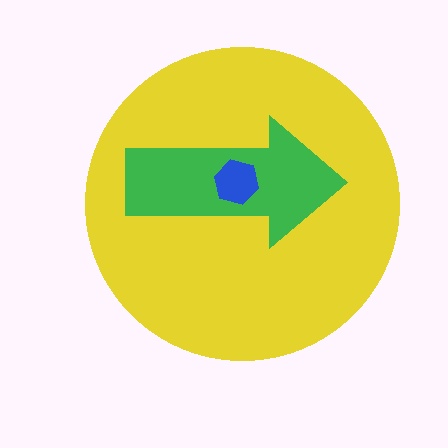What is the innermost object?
The blue hexagon.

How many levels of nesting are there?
3.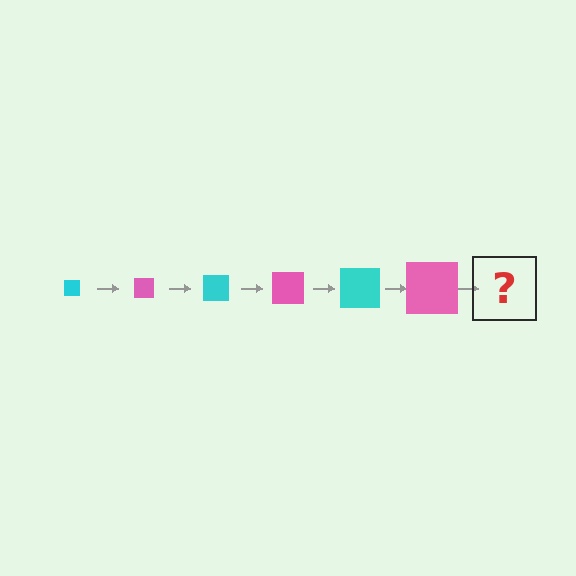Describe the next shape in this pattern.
It should be a cyan square, larger than the previous one.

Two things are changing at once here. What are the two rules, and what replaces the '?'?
The two rules are that the square grows larger each step and the color cycles through cyan and pink. The '?' should be a cyan square, larger than the previous one.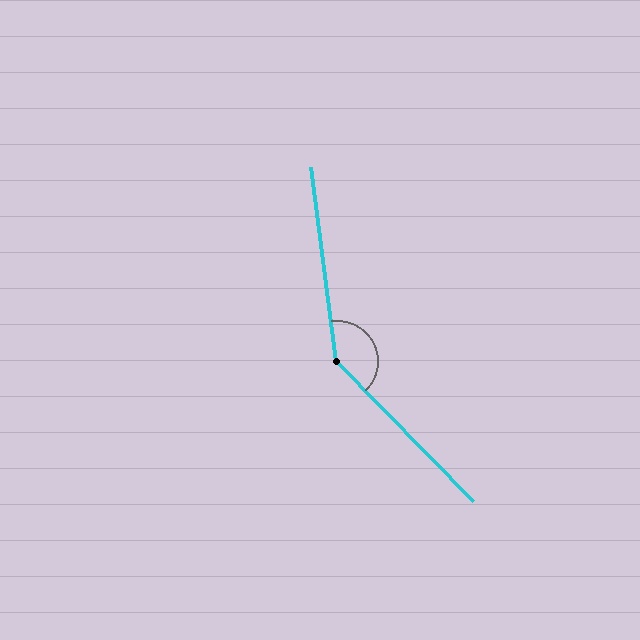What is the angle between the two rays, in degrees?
Approximately 143 degrees.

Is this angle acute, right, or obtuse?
It is obtuse.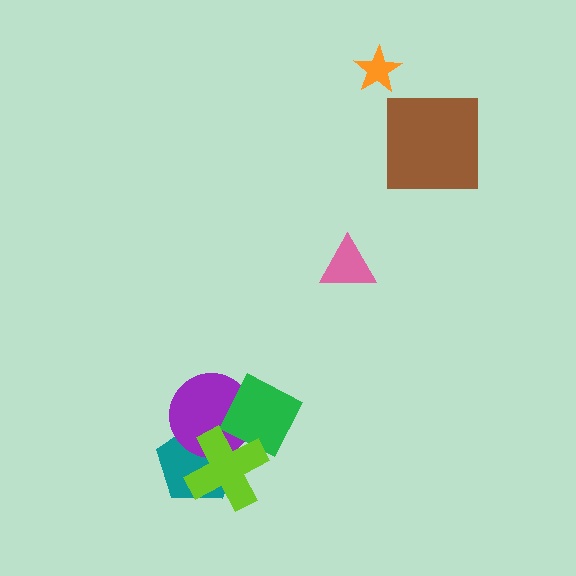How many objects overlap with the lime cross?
3 objects overlap with the lime cross.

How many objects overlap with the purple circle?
3 objects overlap with the purple circle.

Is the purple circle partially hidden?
Yes, it is partially covered by another shape.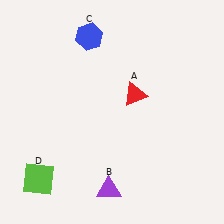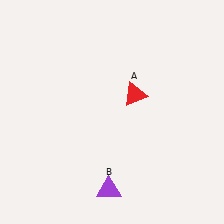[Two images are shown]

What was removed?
The lime square (D), the blue hexagon (C) were removed in Image 2.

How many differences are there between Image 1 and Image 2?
There are 2 differences between the two images.